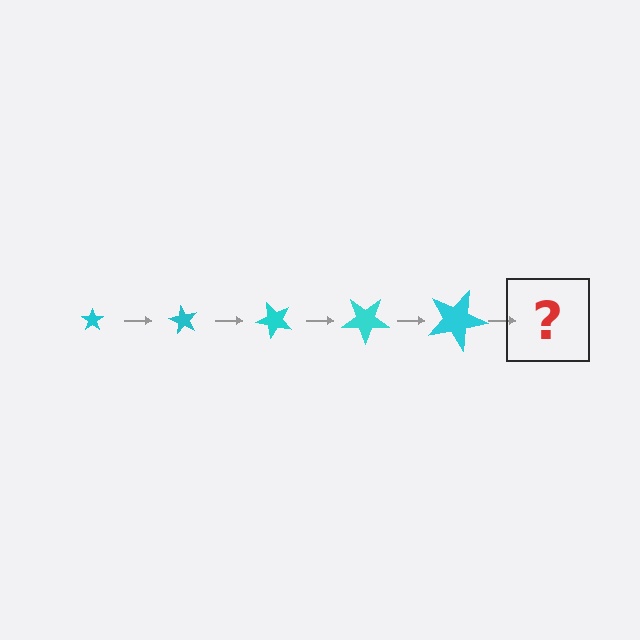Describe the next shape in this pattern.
It should be a star, larger than the previous one and rotated 300 degrees from the start.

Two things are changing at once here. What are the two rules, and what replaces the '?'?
The two rules are that the star grows larger each step and it rotates 60 degrees each step. The '?' should be a star, larger than the previous one and rotated 300 degrees from the start.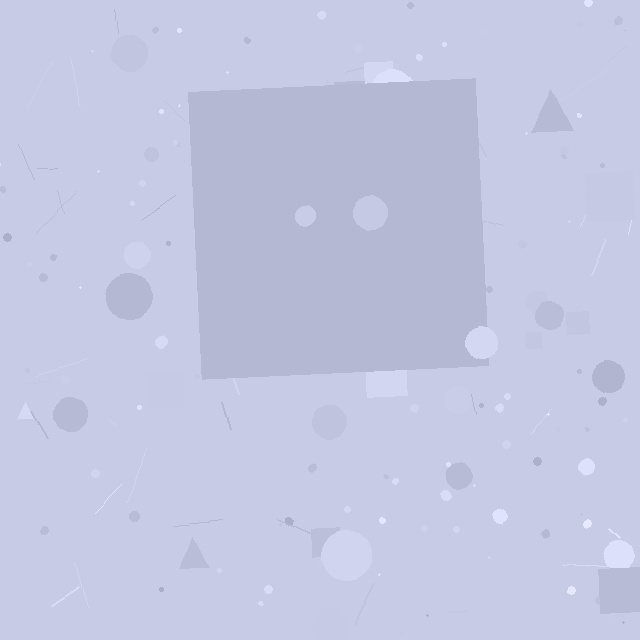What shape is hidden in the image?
A square is hidden in the image.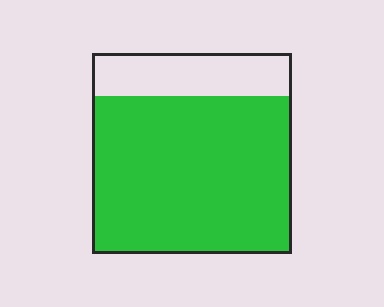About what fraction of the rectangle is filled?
About four fifths (4/5).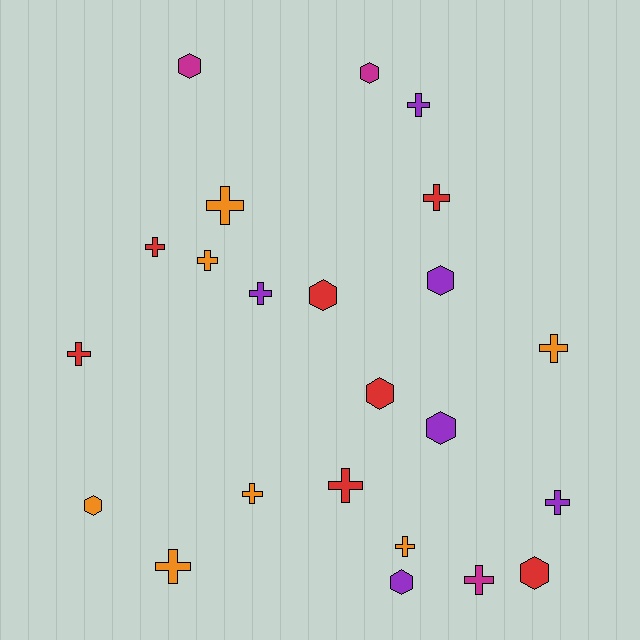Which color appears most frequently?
Red, with 7 objects.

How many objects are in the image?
There are 23 objects.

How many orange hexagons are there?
There is 1 orange hexagon.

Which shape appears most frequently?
Cross, with 14 objects.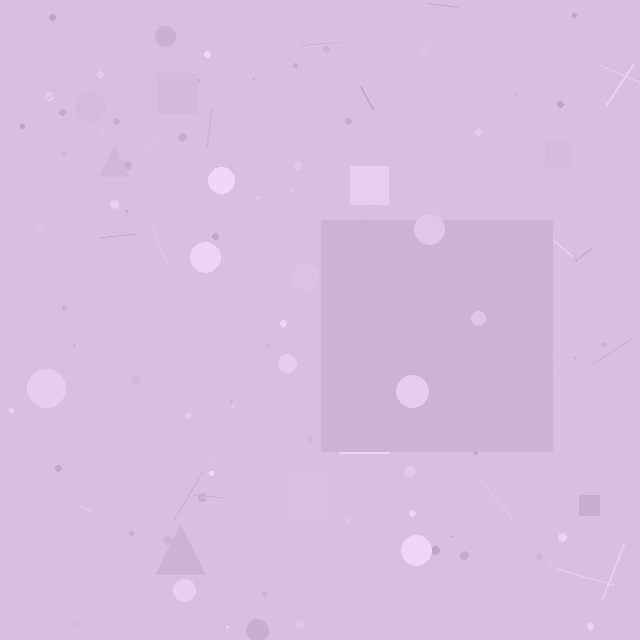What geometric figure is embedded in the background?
A square is embedded in the background.